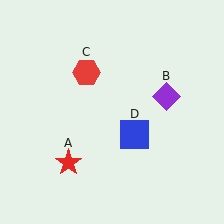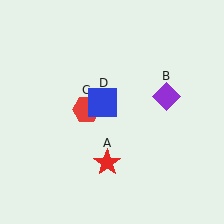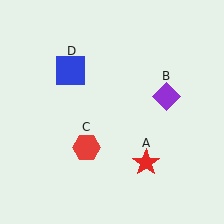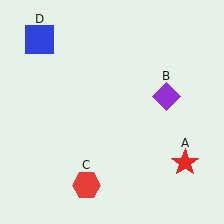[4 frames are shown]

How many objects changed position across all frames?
3 objects changed position: red star (object A), red hexagon (object C), blue square (object D).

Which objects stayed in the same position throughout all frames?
Purple diamond (object B) remained stationary.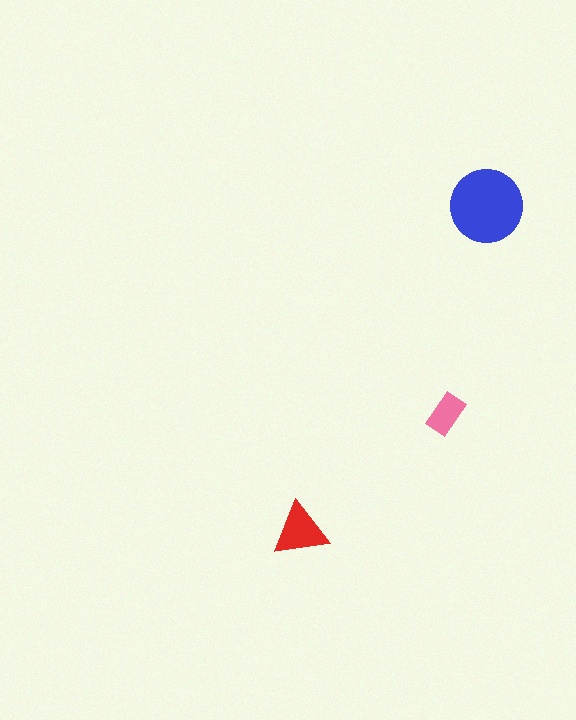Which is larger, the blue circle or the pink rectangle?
The blue circle.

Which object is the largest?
The blue circle.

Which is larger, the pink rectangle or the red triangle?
The red triangle.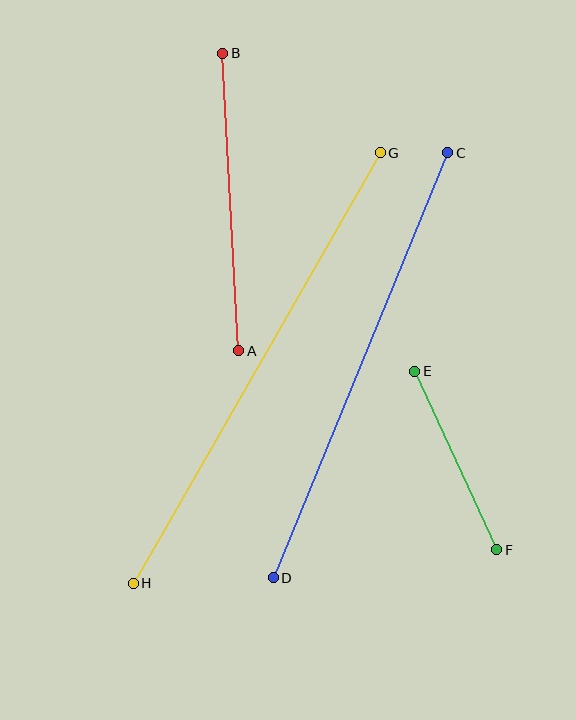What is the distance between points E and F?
The distance is approximately 197 pixels.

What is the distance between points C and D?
The distance is approximately 459 pixels.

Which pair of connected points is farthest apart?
Points G and H are farthest apart.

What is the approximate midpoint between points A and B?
The midpoint is at approximately (231, 202) pixels.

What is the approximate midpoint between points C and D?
The midpoint is at approximately (360, 365) pixels.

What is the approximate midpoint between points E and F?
The midpoint is at approximately (456, 460) pixels.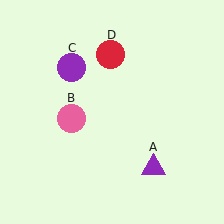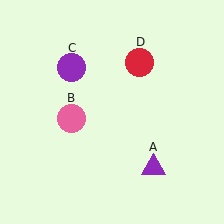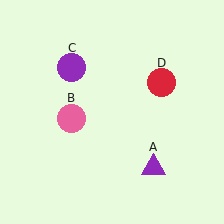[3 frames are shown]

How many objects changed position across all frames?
1 object changed position: red circle (object D).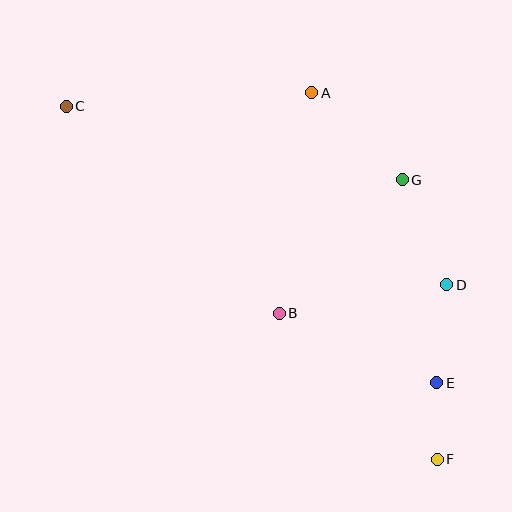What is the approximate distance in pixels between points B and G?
The distance between B and G is approximately 181 pixels.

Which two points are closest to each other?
Points E and F are closest to each other.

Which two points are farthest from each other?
Points C and F are farthest from each other.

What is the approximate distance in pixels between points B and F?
The distance between B and F is approximately 215 pixels.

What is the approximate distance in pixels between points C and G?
The distance between C and G is approximately 344 pixels.